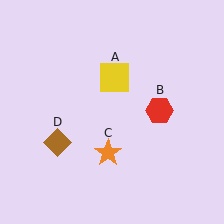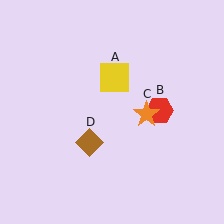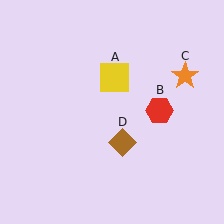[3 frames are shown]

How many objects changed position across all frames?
2 objects changed position: orange star (object C), brown diamond (object D).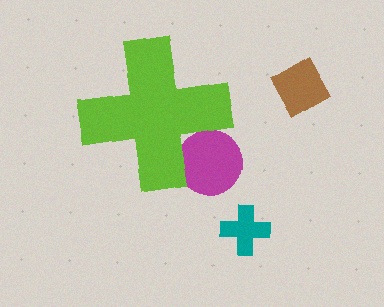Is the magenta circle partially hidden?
Yes, the magenta circle is partially hidden behind the lime cross.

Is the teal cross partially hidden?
No, the teal cross is fully visible.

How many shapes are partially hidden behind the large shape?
1 shape is partially hidden.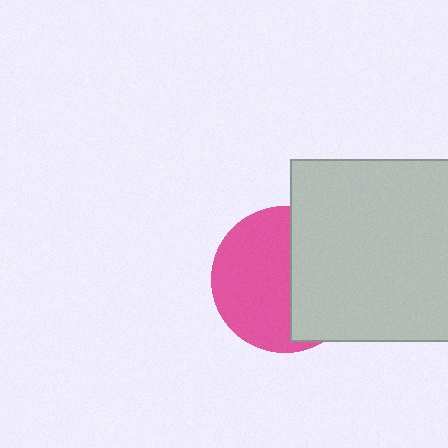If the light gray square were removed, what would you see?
You would see the complete pink circle.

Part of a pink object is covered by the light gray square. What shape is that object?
It is a circle.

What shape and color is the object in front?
The object in front is a light gray square.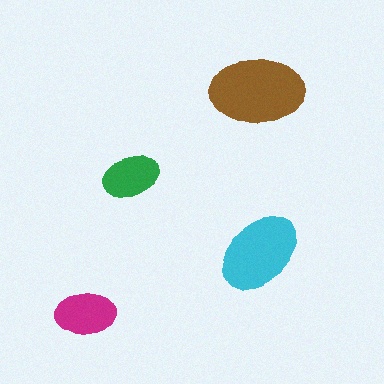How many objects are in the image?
There are 4 objects in the image.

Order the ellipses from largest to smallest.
the brown one, the cyan one, the magenta one, the green one.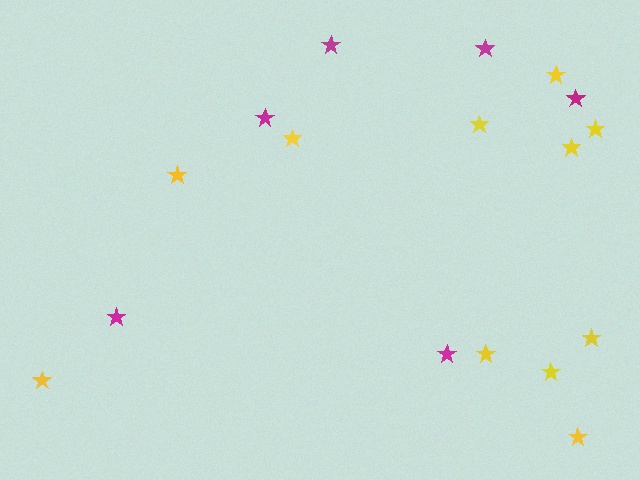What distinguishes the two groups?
There are 2 groups: one group of yellow stars (11) and one group of magenta stars (6).